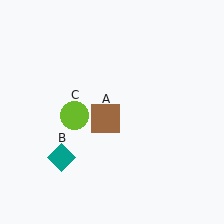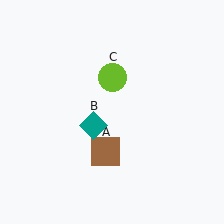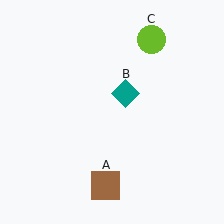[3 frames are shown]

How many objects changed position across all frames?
3 objects changed position: brown square (object A), teal diamond (object B), lime circle (object C).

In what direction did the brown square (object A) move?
The brown square (object A) moved down.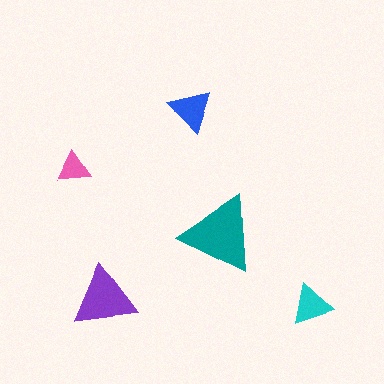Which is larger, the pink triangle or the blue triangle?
The blue one.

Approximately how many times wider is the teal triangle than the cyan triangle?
About 2 times wider.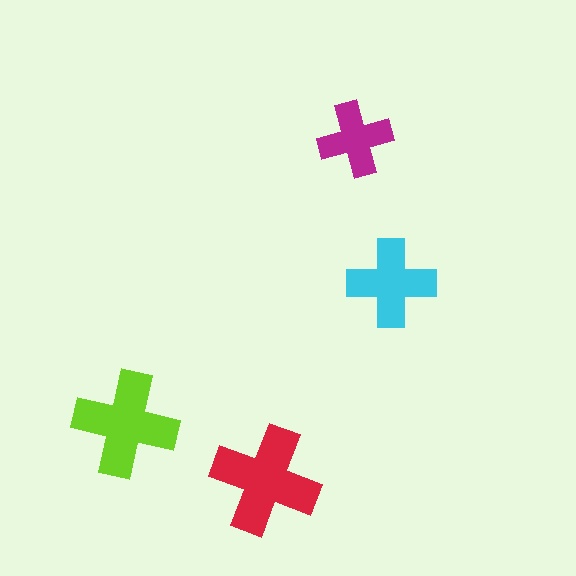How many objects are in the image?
There are 4 objects in the image.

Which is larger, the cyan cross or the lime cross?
The lime one.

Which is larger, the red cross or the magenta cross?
The red one.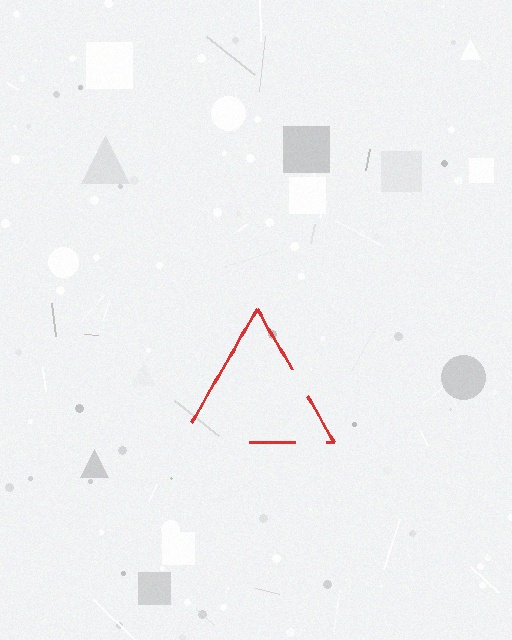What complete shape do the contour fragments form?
The contour fragments form a triangle.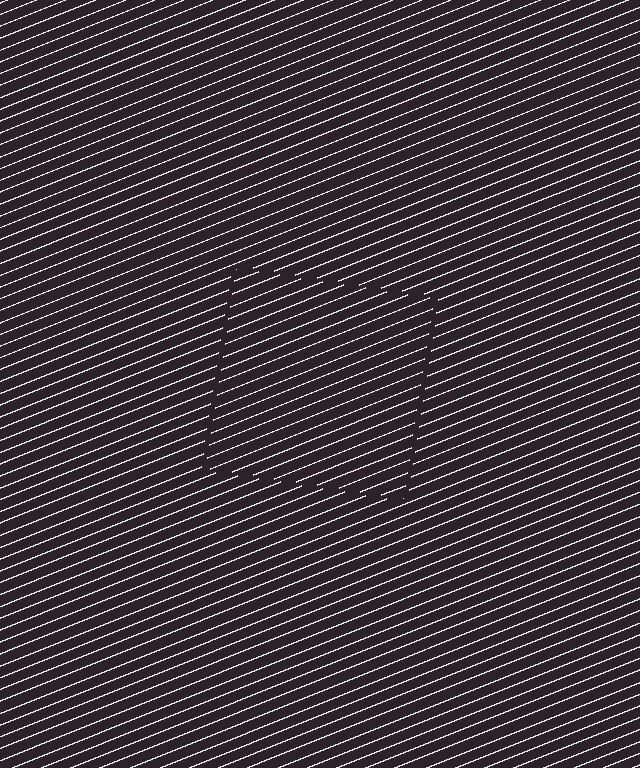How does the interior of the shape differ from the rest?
The interior of the shape contains the same grating, shifted by half a period — the contour is defined by the phase discontinuity where line-ends from the inner and outer gratings abut.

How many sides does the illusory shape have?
4 sides — the line-ends trace a square.